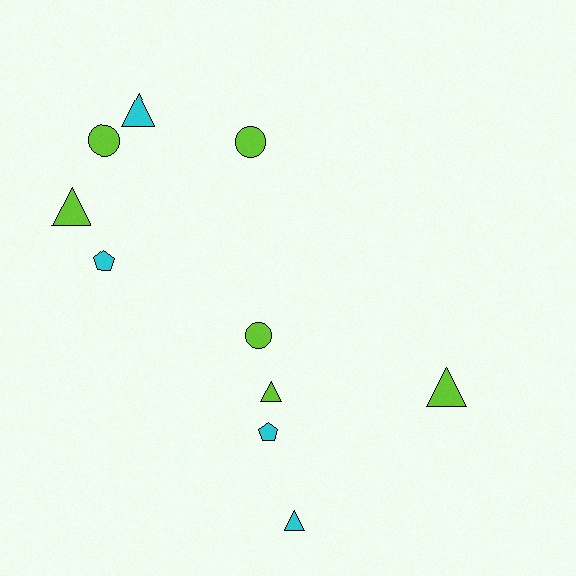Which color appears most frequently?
Lime, with 6 objects.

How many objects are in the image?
There are 10 objects.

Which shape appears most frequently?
Triangle, with 5 objects.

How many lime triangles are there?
There are 3 lime triangles.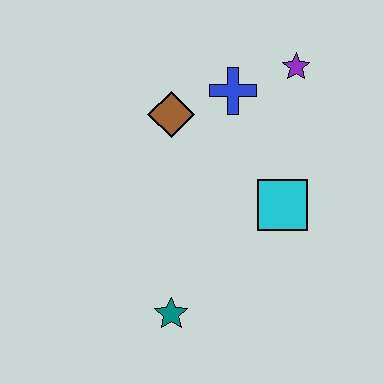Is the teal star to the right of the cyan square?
No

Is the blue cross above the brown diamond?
Yes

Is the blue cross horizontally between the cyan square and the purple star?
No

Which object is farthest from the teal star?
The purple star is farthest from the teal star.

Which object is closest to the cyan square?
The blue cross is closest to the cyan square.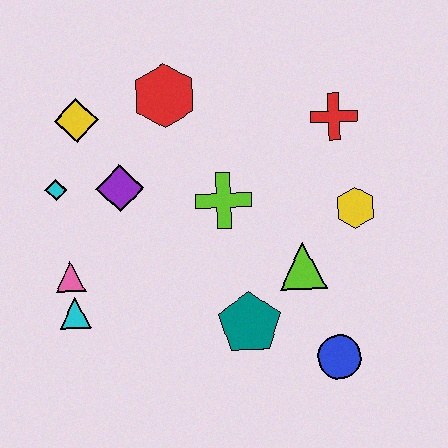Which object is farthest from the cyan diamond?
The blue circle is farthest from the cyan diamond.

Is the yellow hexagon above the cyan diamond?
No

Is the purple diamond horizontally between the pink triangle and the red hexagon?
Yes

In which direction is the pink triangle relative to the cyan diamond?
The pink triangle is below the cyan diamond.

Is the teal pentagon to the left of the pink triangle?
No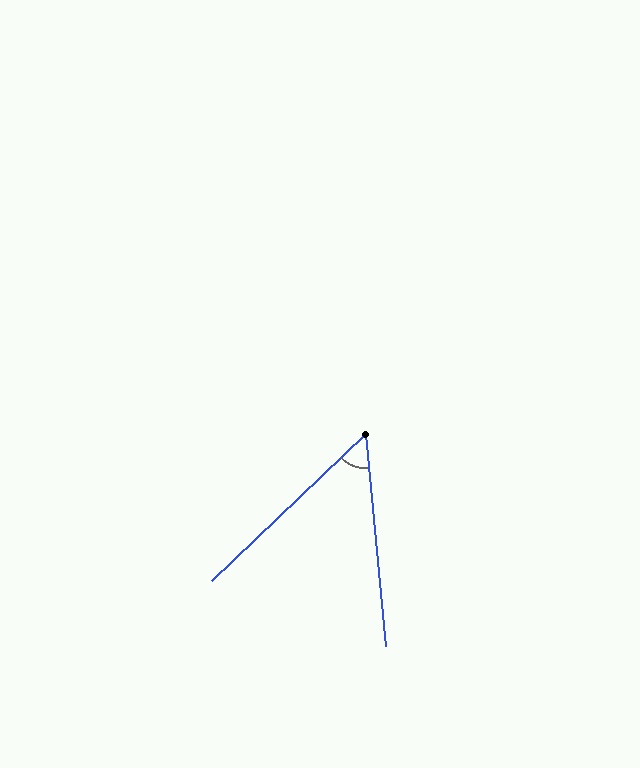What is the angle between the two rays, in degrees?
Approximately 52 degrees.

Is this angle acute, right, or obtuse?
It is acute.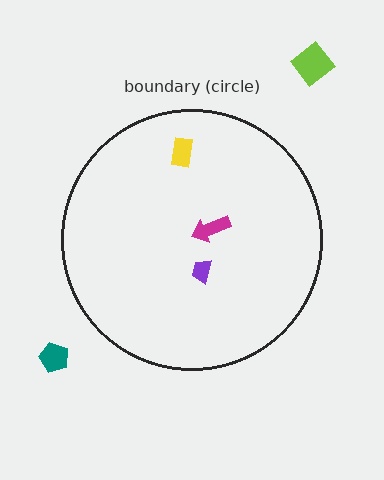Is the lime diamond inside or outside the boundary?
Outside.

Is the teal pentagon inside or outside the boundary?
Outside.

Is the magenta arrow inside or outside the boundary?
Inside.